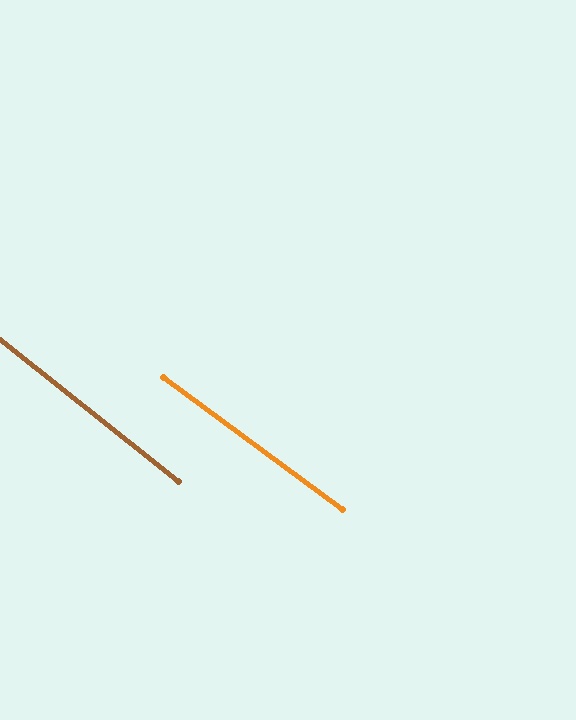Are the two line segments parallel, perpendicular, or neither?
Parallel — their directions differ by only 1.9°.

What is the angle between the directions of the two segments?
Approximately 2 degrees.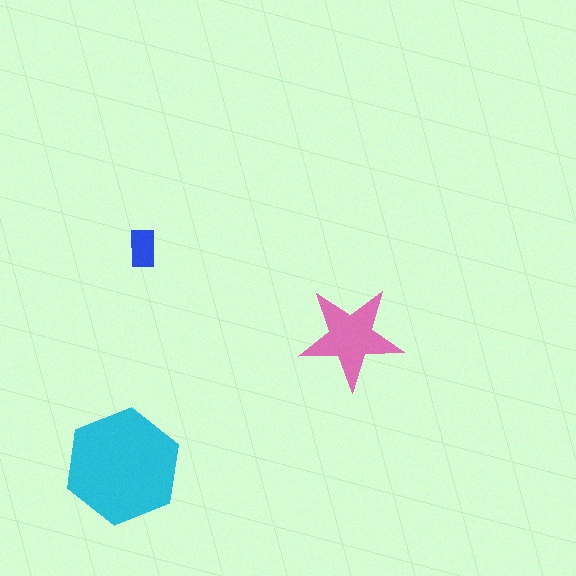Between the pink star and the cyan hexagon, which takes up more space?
The cyan hexagon.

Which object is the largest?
The cyan hexagon.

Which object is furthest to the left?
The cyan hexagon is leftmost.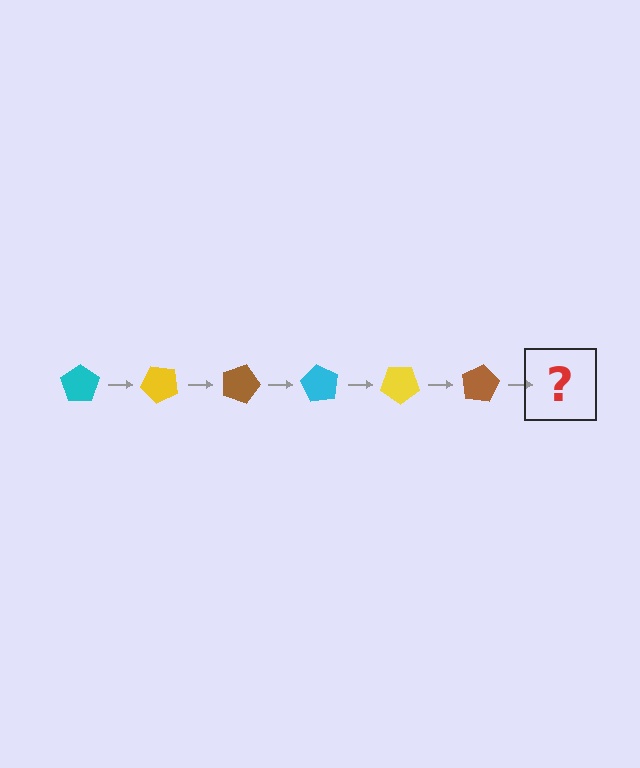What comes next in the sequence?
The next element should be a cyan pentagon, rotated 270 degrees from the start.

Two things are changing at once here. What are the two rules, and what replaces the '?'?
The two rules are that it rotates 45 degrees each step and the color cycles through cyan, yellow, and brown. The '?' should be a cyan pentagon, rotated 270 degrees from the start.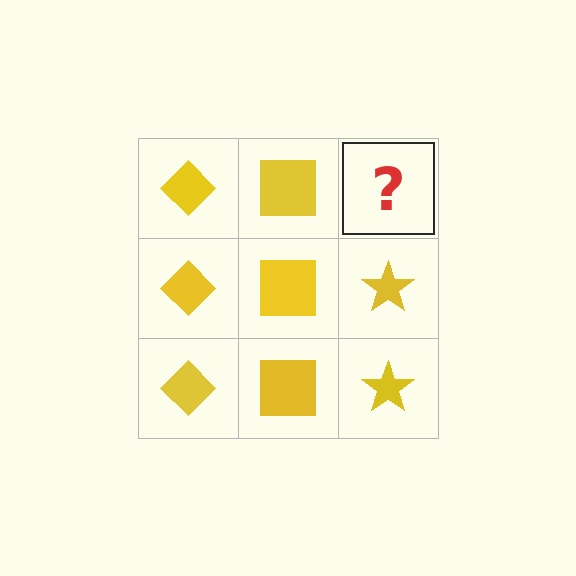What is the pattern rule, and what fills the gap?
The rule is that each column has a consistent shape. The gap should be filled with a yellow star.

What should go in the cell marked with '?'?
The missing cell should contain a yellow star.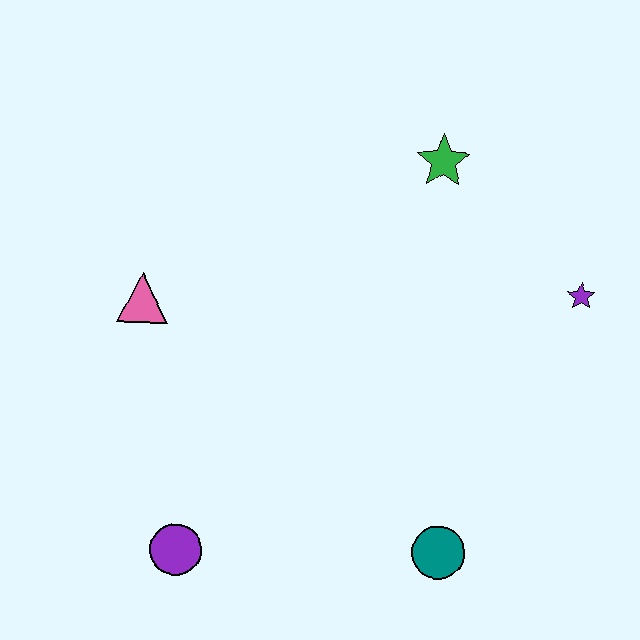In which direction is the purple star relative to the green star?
The purple star is to the right of the green star.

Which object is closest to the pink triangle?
The purple circle is closest to the pink triangle.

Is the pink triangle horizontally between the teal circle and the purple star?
No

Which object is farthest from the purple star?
The purple circle is farthest from the purple star.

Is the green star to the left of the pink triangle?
No